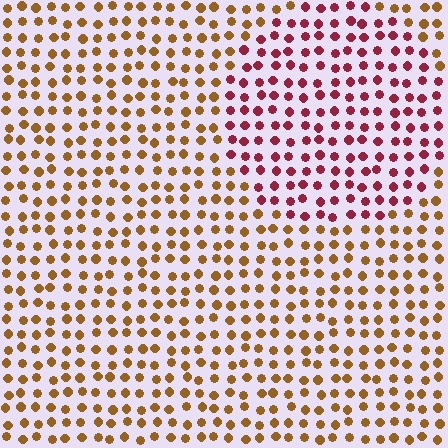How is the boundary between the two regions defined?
The boundary is defined purely by a slight shift in hue (about 51 degrees). Spacing, size, and orientation are identical on both sides.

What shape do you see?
I see a circle.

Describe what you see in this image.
The image is filled with small brown elements in a uniform arrangement. A circle-shaped region is visible where the elements are tinted to a slightly different hue, forming a subtle color boundary.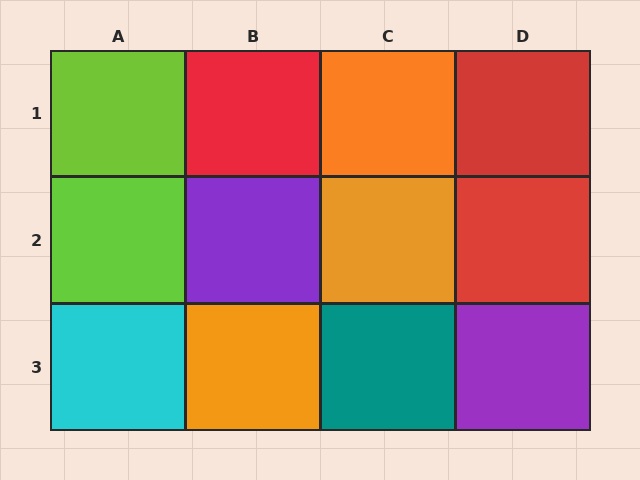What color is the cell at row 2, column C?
Orange.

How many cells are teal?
1 cell is teal.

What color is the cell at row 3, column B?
Orange.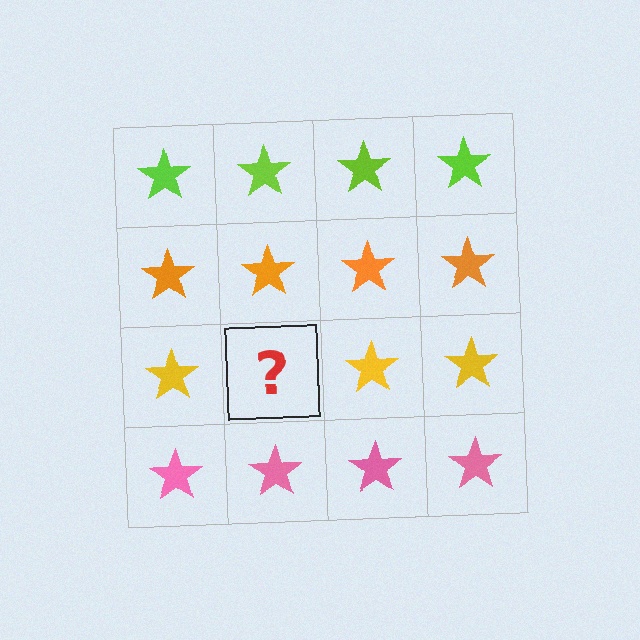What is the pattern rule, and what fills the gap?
The rule is that each row has a consistent color. The gap should be filled with a yellow star.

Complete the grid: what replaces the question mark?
The question mark should be replaced with a yellow star.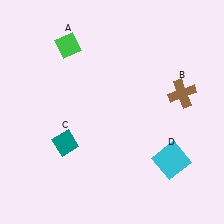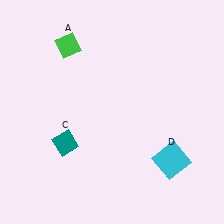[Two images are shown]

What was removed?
The brown cross (B) was removed in Image 2.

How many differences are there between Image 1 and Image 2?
There is 1 difference between the two images.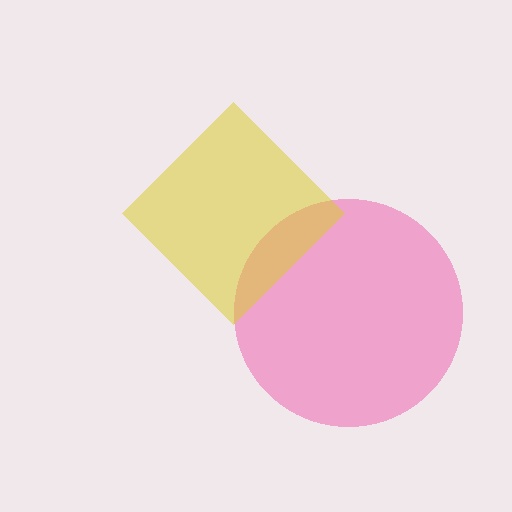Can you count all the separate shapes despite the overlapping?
Yes, there are 2 separate shapes.